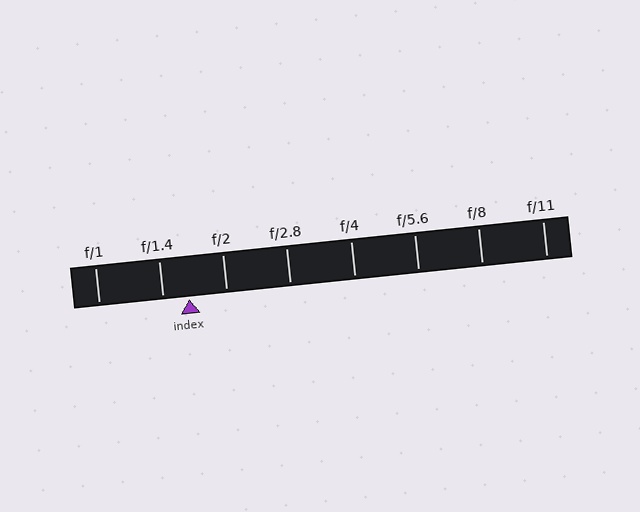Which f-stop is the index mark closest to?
The index mark is closest to f/1.4.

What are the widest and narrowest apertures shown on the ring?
The widest aperture shown is f/1 and the narrowest is f/11.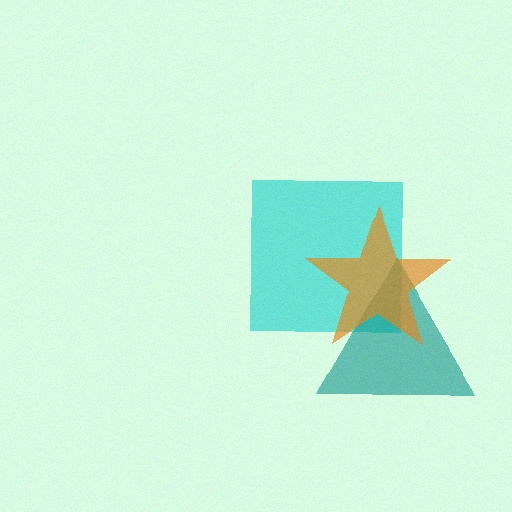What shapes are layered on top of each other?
The layered shapes are: a cyan square, a teal triangle, an orange star.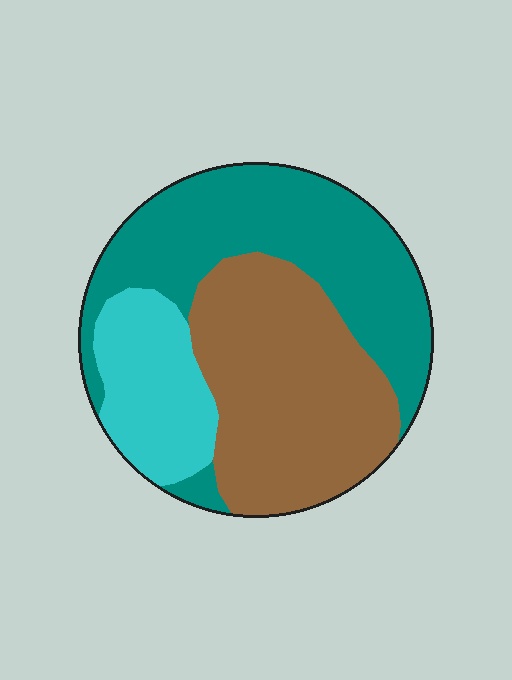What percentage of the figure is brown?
Brown takes up between a third and a half of the figure.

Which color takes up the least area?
Cyan, at roughly 20%.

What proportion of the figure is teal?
Teal covers about 40% of the figure.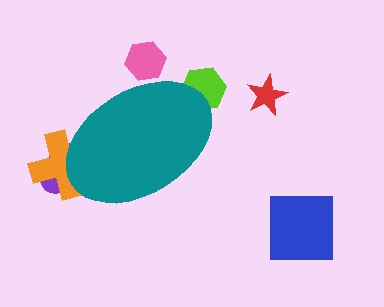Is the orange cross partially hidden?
Yes, the orange cross is partially hidden behind the teal ellipse.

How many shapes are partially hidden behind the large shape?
4 shapes are partially hidden.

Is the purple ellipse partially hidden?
Yes, the purple ellipse is partially hidden behind the teal ellipse.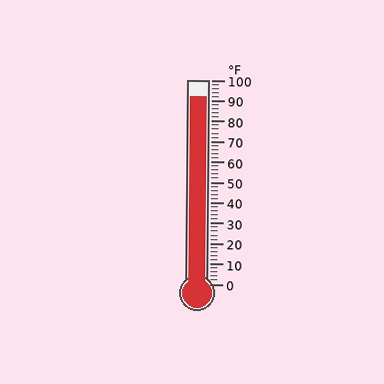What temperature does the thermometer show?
The thermometer shows approximately 92°F.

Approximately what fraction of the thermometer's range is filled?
The thermometer is filled to approximately 90% of its range.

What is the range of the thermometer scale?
The thermometer scale ranges from 0°F to 100°F.